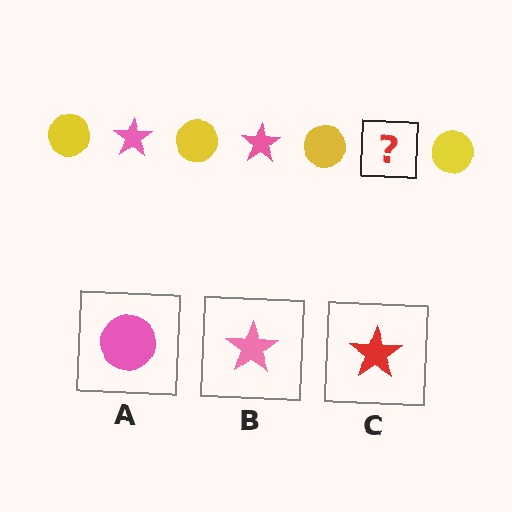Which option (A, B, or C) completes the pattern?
B.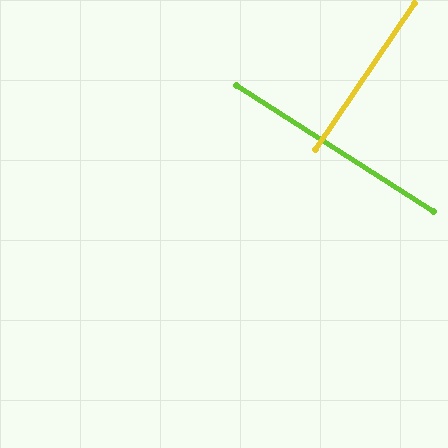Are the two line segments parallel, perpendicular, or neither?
Perpendicular — they meet at approximately 88°.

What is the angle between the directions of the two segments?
Approximately 88 degrees.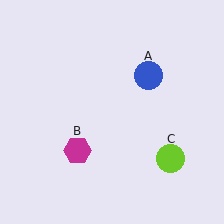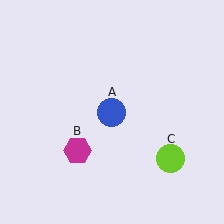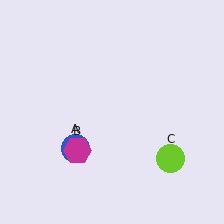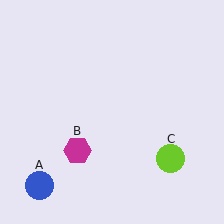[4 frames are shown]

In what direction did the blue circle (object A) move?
The blue circle (object A) moved down and to the left.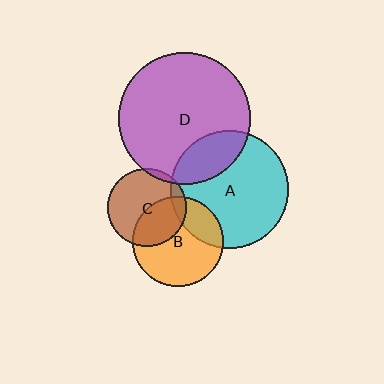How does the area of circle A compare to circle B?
Approximately 1.7 times.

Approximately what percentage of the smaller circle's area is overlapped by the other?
Approximately 40%.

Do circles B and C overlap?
Yes.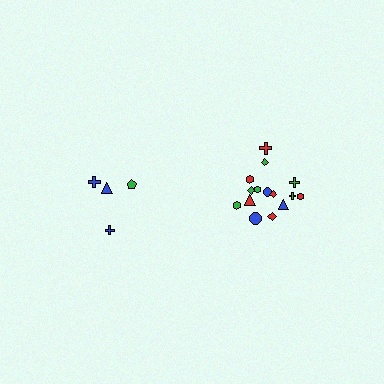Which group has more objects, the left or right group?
The right group.